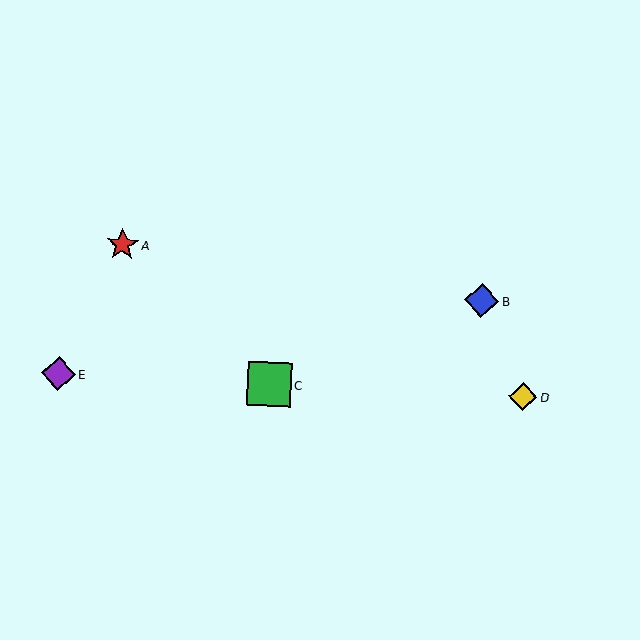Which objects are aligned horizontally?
Objects C, D, E are aligned horizontally.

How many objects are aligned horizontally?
3 objects (C, D, E) are aligned horizontally.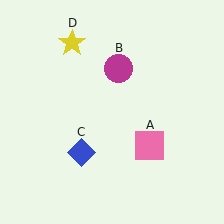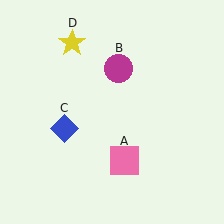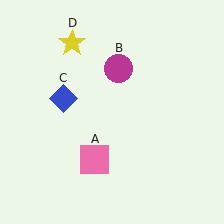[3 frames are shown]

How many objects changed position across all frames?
2 objects changed position: pink square (object A), blue diamond (object C).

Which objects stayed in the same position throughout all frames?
Magenta circle (object B) and yellow star (object D) remained stationary.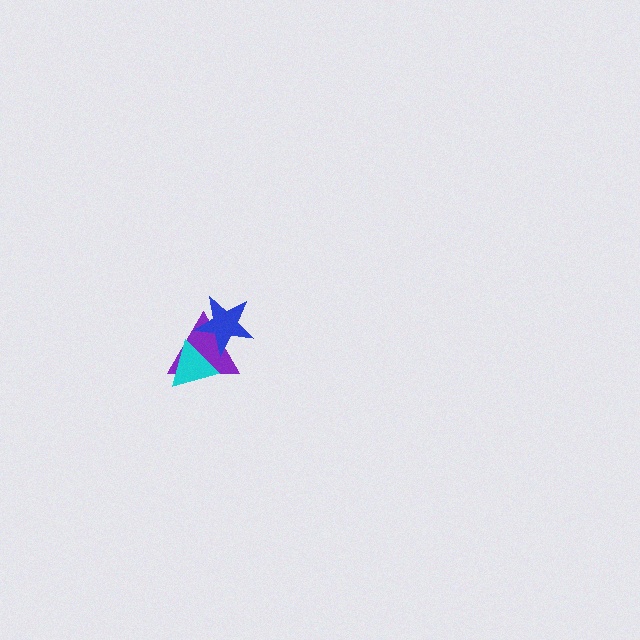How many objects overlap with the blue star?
2 objects overlap with the blue star.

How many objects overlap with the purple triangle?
2 objects overlap with the purple triangle.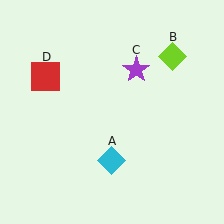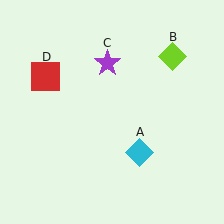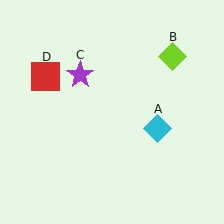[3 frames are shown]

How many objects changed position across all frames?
2 objects changed position: cyan diamond (object A), purple star (object C).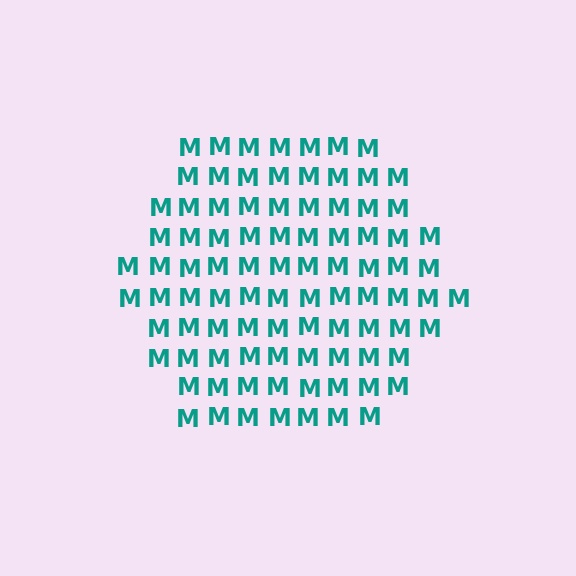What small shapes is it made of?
It is made of small letter M's.